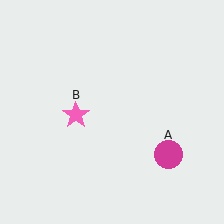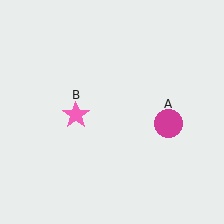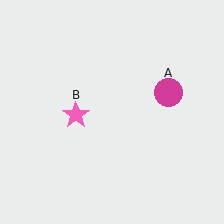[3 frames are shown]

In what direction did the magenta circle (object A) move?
The magenta circle (object A) moved up.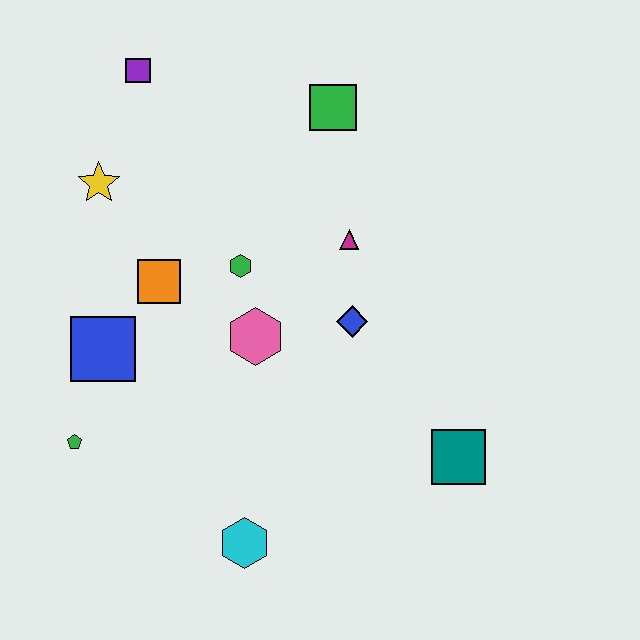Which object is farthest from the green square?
The cyan hexagon is farthest from the green square.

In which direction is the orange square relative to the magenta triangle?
The orange square is to the left of the magenta triangle.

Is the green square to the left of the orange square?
No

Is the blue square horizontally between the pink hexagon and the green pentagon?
Yes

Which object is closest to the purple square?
The yellow star is closest to the purple square.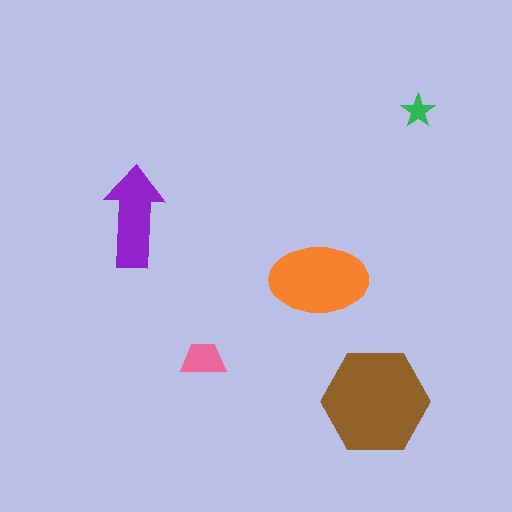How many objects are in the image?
There are 5 objects in the image.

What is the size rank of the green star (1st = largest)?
5th.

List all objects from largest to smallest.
The brown hexagon, the orange ellipse, the purple arrow, the pink trapezoid, the green star.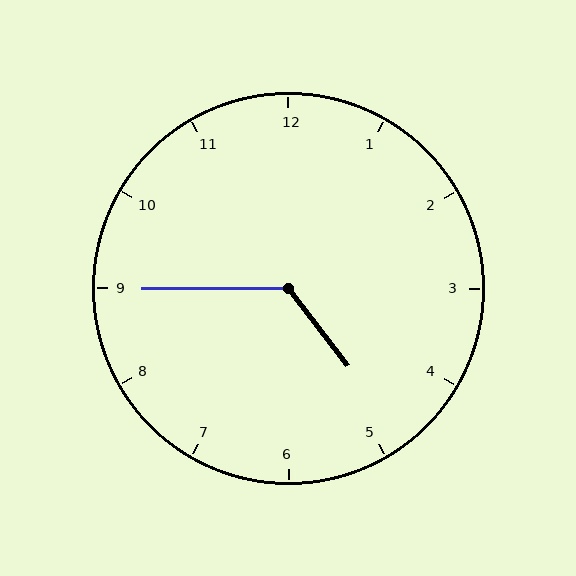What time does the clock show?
4:45.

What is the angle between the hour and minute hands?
Approximately 128 degrees.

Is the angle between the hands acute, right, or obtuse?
It is obtuse.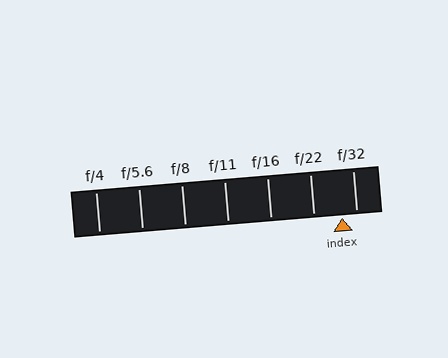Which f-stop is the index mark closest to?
The index mark is closest to f/32.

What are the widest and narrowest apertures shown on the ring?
The widest aperture shown is f/4 and the narrowest is f/32.